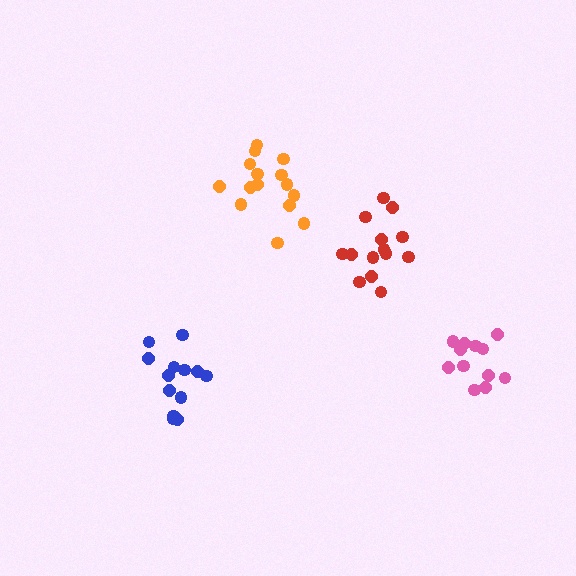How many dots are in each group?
Group 1: 12 dots, Group 2: 15 dots, Group 3: 14 dots, Group 4: 13 dots (54 total).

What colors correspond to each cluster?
The clusters are colored: pink, orange, red, blue.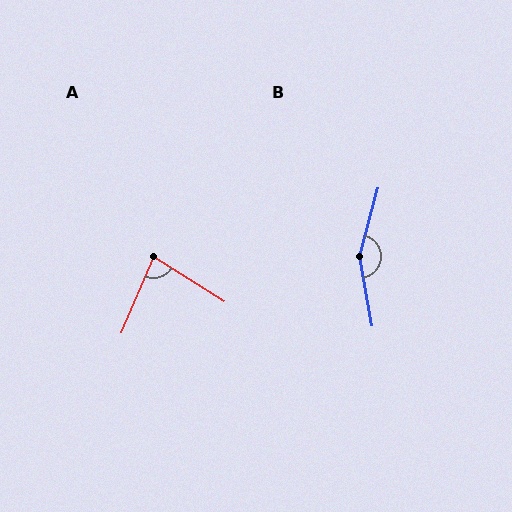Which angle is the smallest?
A, at approximately 81 degrees.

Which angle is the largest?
B, at approximately 154 degrees.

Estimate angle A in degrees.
Approximately 81 degrees.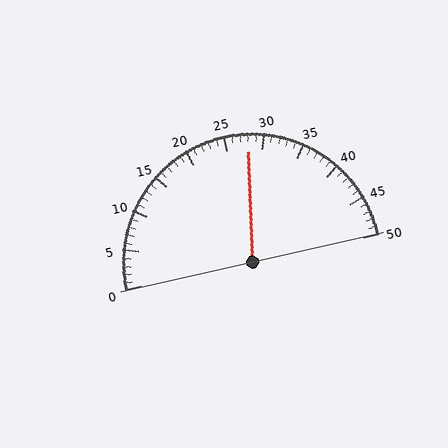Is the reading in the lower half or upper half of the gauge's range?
The reading is in the upper half of the range (0 to 50).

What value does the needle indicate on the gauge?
The needle indicates approximately 28.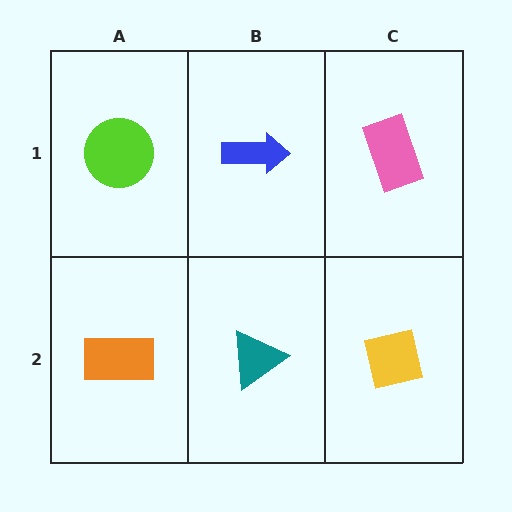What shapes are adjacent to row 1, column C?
A yellow square (row 2, column C), a blue arrow (row 1, column B).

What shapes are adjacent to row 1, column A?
An orange rectangle (row 2, column A), a blue arrow (row 1, column B).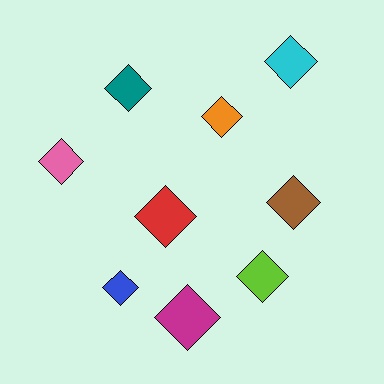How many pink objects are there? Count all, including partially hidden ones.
There is 1 pink object.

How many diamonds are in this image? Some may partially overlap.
There are 9 diamonds.